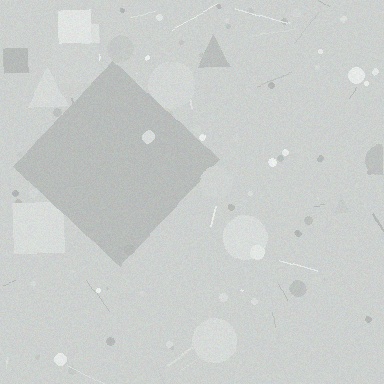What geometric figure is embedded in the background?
A diamond is embedded in the background.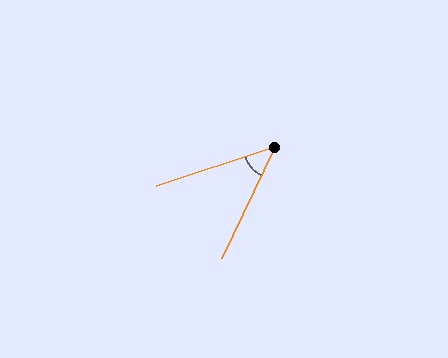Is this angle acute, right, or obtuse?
It is acute.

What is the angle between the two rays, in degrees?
Approximately 46 degrees.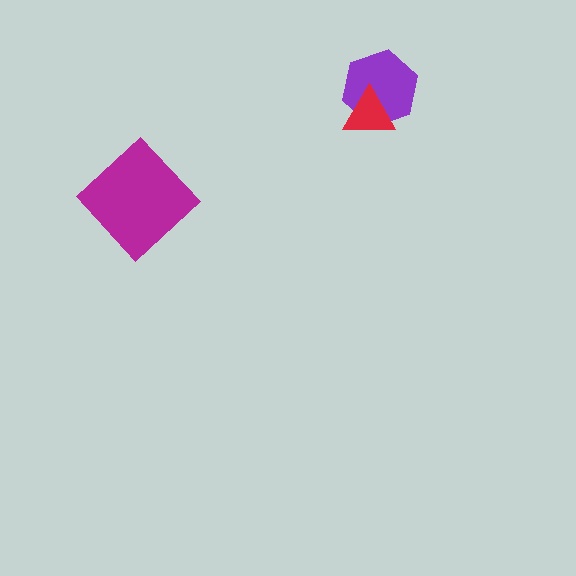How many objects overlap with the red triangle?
1 object overlaps with the red triangle.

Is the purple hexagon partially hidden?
Yes, it is partially covered by another shape.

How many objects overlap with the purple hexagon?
1 object overlaps with the purple hexagon.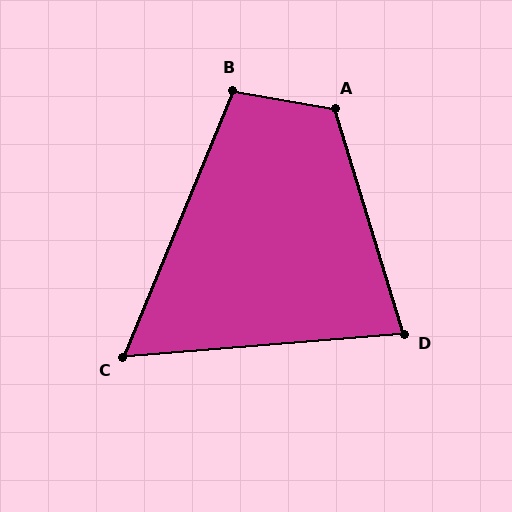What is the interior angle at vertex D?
Approximately 78 degrees (acute).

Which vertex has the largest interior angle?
A, at approximately 117 degrees.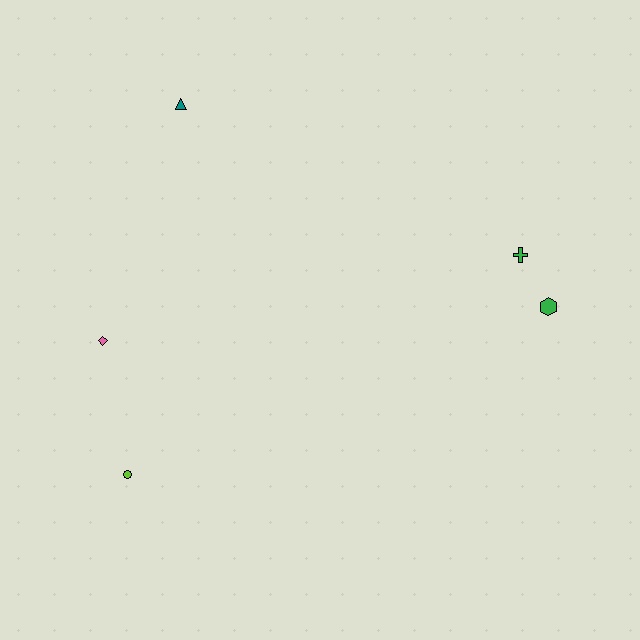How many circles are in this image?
There is 1 circle.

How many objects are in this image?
There are 5 objects.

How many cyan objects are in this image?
There are no cyan objects.